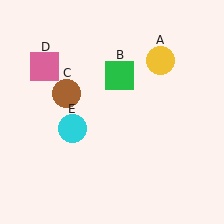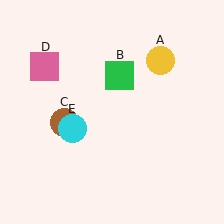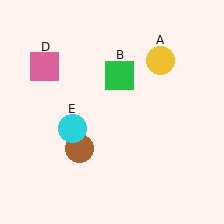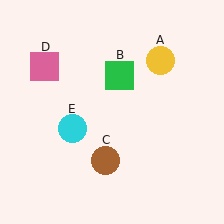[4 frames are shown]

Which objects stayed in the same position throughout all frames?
Yellow circle (object A) and green square (object B) and pink square (object D) and cyan circle (object E) remained stationary.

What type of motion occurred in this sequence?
The brown circle (object C) rotated counterclockwise around the center of the scene.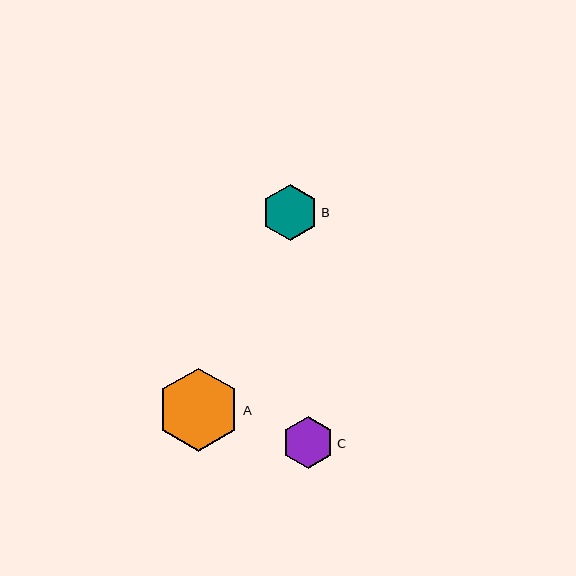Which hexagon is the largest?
Hexagon A is the largest with a size of approximately 83 pixels.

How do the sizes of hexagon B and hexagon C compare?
Hexagon B and hexagon C are approximately the same size.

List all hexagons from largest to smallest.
From largest to smallest: A, B, C.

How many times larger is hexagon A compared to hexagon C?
Hexagon A is approximately 1.6 times the size of hexagon C.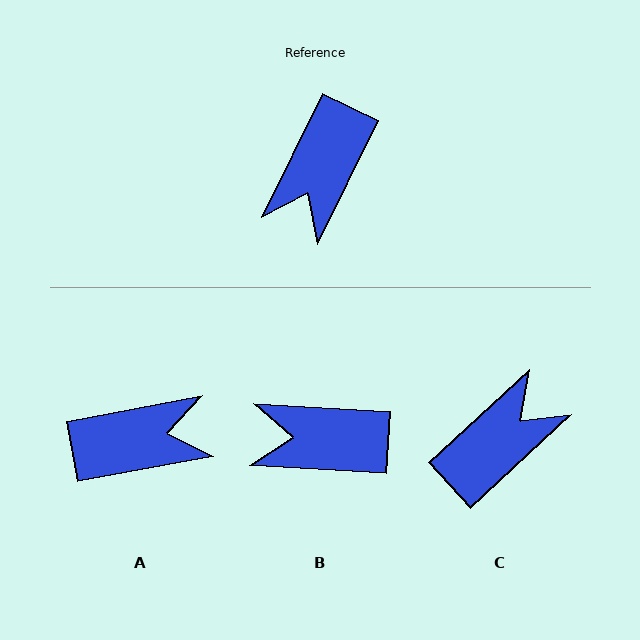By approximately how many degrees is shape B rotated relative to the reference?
Approximately 67 degrees clockwise.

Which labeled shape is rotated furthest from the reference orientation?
C, about 159 degrees away.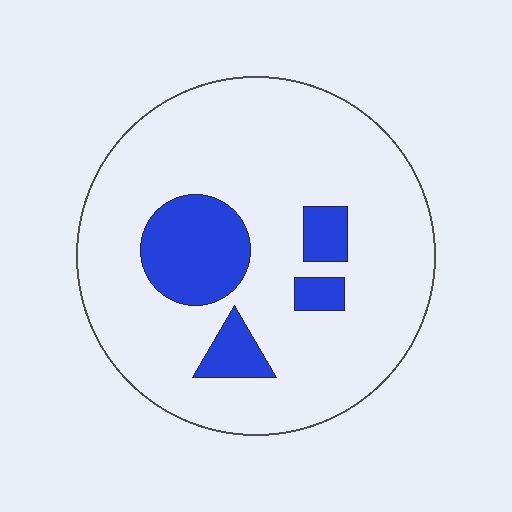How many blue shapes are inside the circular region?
4.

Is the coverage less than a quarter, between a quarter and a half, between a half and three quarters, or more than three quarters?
Less than a quarter.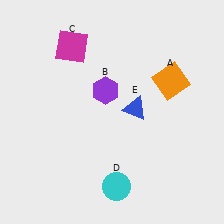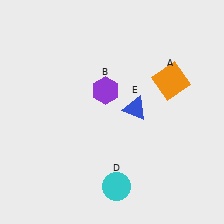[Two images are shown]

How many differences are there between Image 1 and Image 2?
There is 1 difference between the two images.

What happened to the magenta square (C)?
The magenta square (C) was removed in Image 2. It was in the top-left area of Image 1.